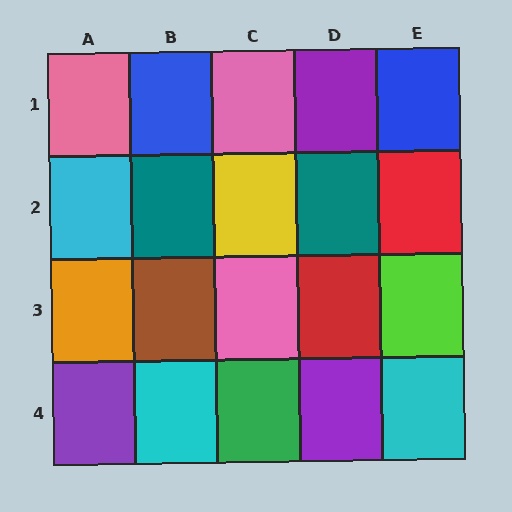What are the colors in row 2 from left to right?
Cyan, teal, yellow, teal, red.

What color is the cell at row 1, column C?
Pink.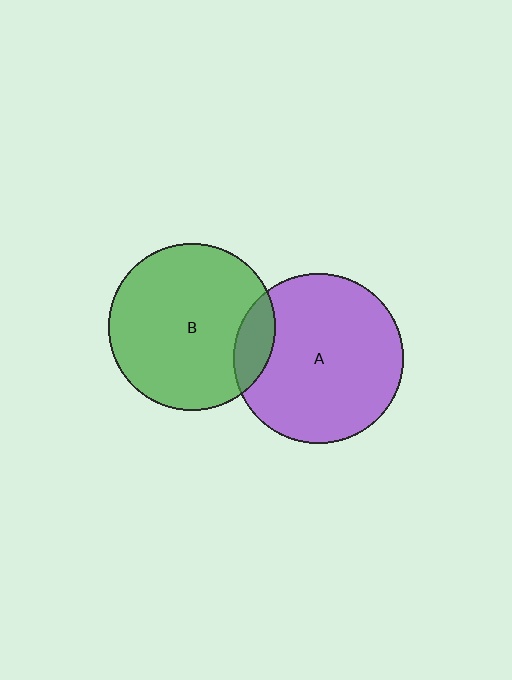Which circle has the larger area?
Circle A (purple).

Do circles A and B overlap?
Yes.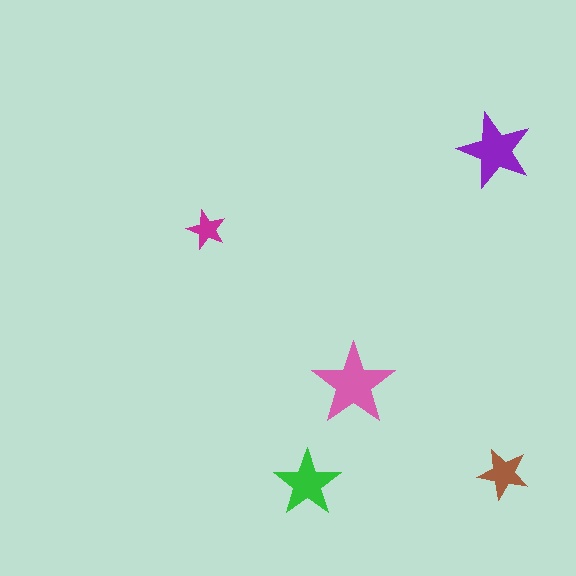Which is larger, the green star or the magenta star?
The green one.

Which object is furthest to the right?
The brown star is rightmost.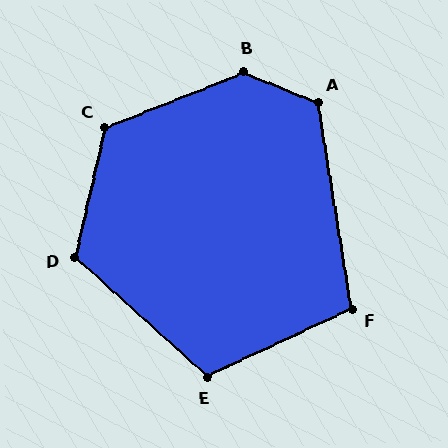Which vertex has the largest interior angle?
B, at approximately 136 degrees.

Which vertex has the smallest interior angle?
F, at approximately 106 degrees.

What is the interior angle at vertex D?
Approximately 119 degrees (obtuse).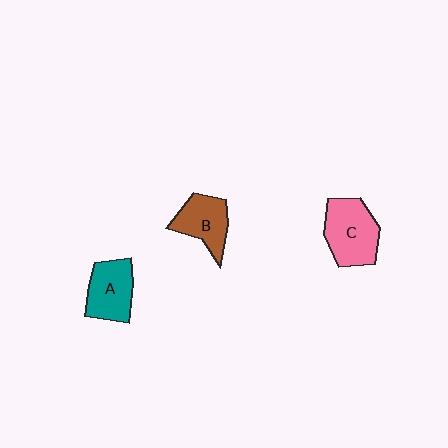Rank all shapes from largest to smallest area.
From largest to smallest: C (pink), A (teal), B (brown).